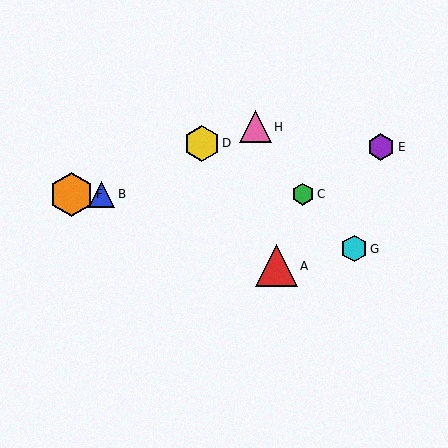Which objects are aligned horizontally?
Objects B, C, F are aligned horizontally.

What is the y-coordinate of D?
Object D is at y≈143.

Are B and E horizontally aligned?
No, B is at y≈194 and E is at y≈147.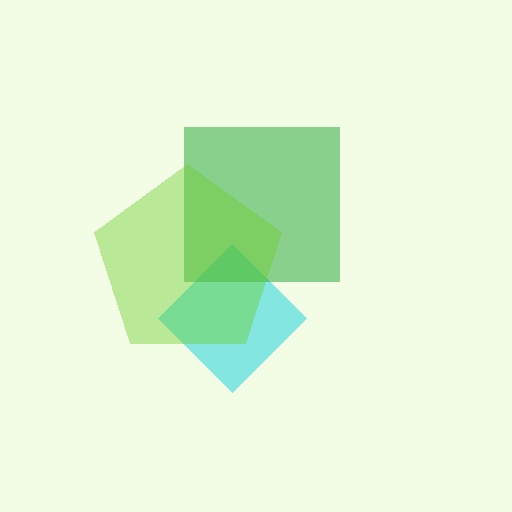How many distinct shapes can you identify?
There are 3 distinct shapes: a cyan diamond, a green square, a lime pentagon.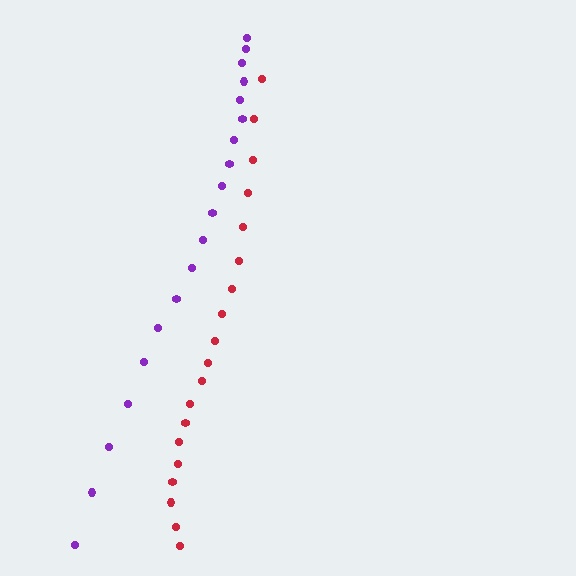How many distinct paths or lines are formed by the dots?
There are 2 distinct paths.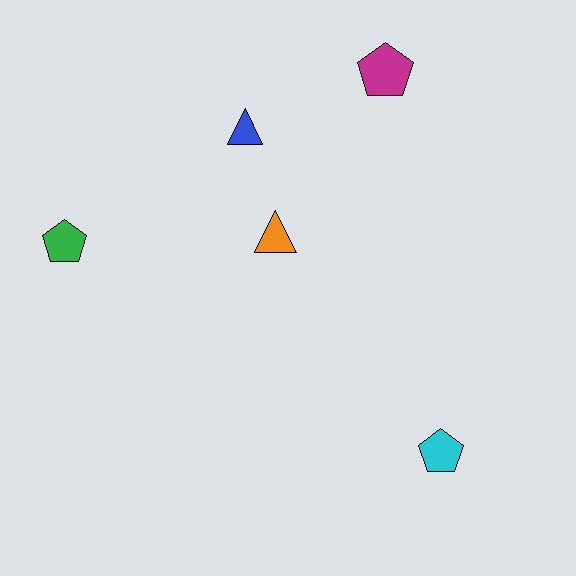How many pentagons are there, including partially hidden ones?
There are 3 pentagons.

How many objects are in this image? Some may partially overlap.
There are 5 objects.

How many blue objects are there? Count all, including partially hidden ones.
There is 1 blue object.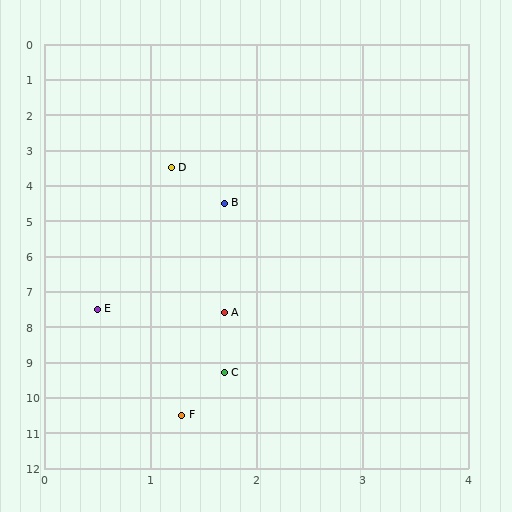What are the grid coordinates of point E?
Point E is at approximately (0.5, 7.5).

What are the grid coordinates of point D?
Point D is at approximately (1.2, 3.5).